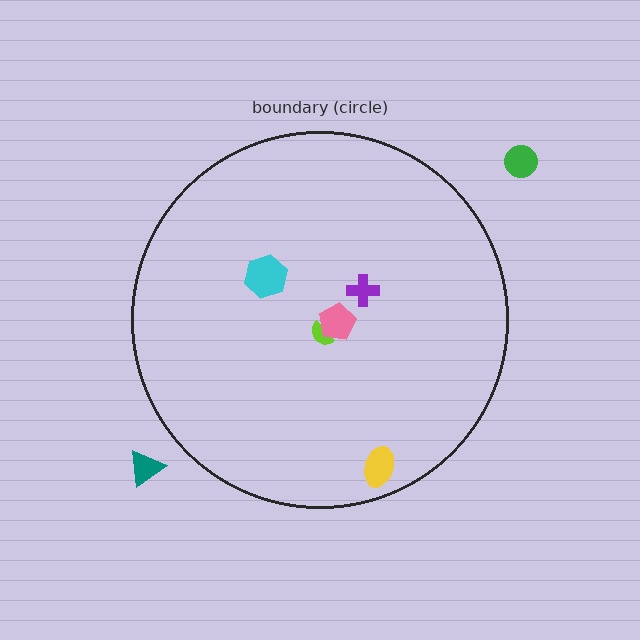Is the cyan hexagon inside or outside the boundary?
Inside.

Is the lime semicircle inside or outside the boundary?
Inside.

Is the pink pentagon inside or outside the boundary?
Inside.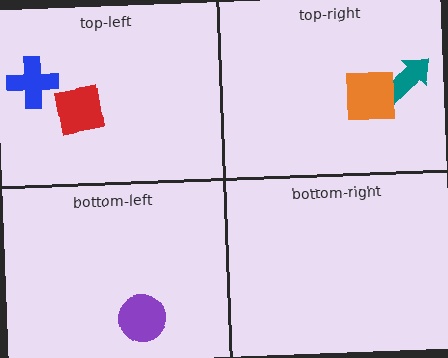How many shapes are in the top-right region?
2.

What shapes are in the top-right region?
The teal arrow, the orange square.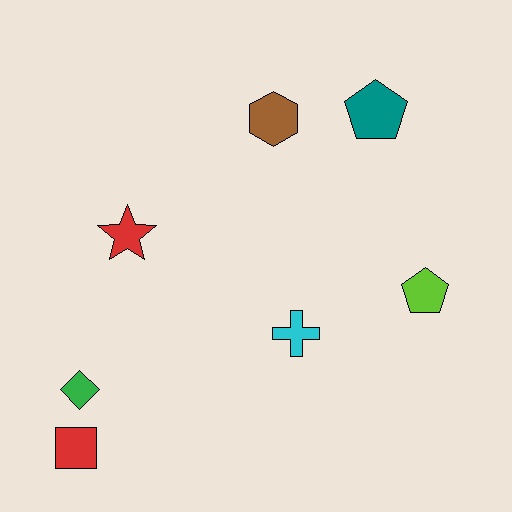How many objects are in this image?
There are 7 objects.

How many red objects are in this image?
There are 2 red objects.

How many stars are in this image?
There is 1 star.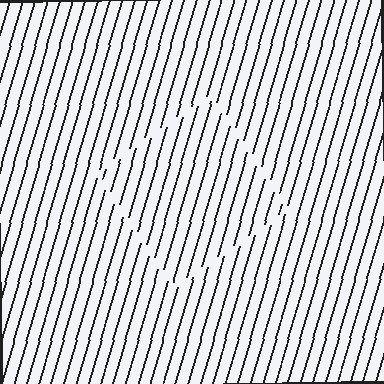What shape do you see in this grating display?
An illusory square. The interior of the shape contains the same grating, shifted by half a period — the contour is defined by the phase discontinuity where line-ends from the inner and outer gratings abut.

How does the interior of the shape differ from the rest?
The interior of the shape contains the same grating, shifted by half a period — the contour is defined by the phase discontinuity where line-ends from the inner and outer gratings abut.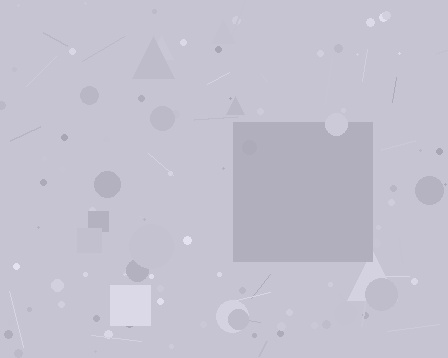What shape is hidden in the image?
A square is hidden in the image.